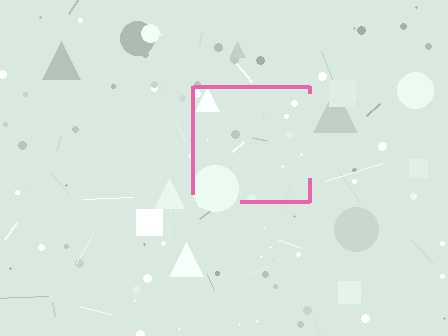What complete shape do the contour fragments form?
The contour fragments form a square.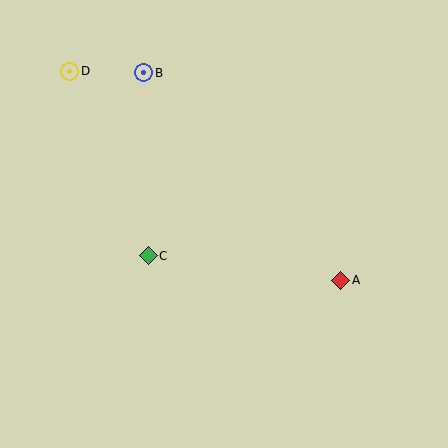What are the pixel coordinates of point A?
Point A is at (341, 280).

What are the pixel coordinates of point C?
Point C is at (148, 256).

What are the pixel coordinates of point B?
Point B is at (144, 73).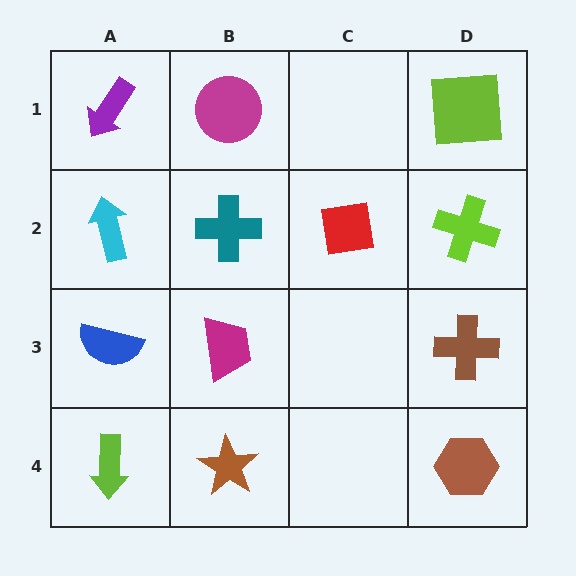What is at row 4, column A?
A lime arrow.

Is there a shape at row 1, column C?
No, that cell is empty.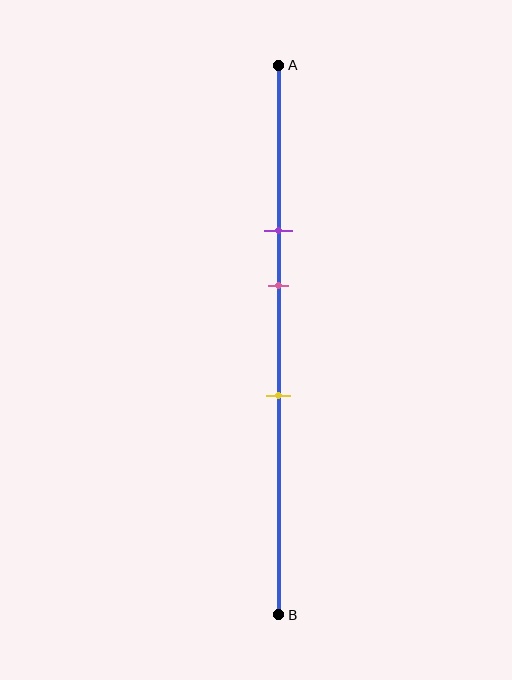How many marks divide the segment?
There are 3 marks dividing the segment.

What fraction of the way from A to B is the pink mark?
The pink mark is approximately 40% (0.4) of the way from A to B.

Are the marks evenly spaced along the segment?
Yes, the marks are approximately evenly spaced.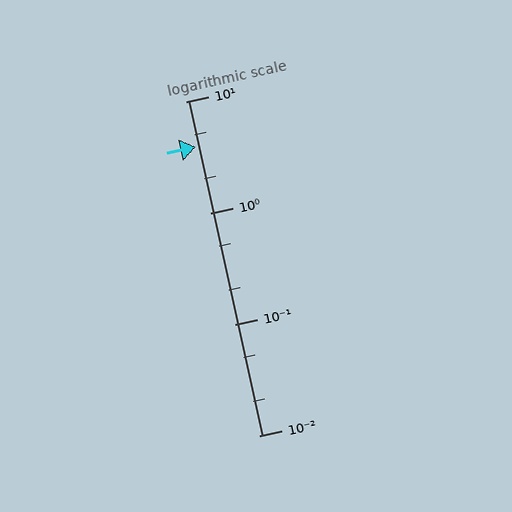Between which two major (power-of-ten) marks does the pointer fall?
The pointer is between 1 and 10.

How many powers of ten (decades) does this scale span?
The scale spans 3 decades, from 0.01 to 10.